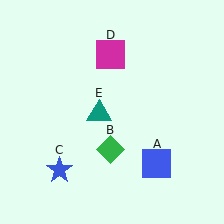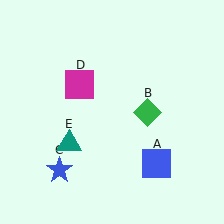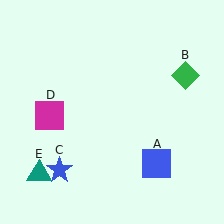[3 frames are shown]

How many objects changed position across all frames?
3 objects changed position: green diamond (object B), magenta square (object D), teal triangle (object E).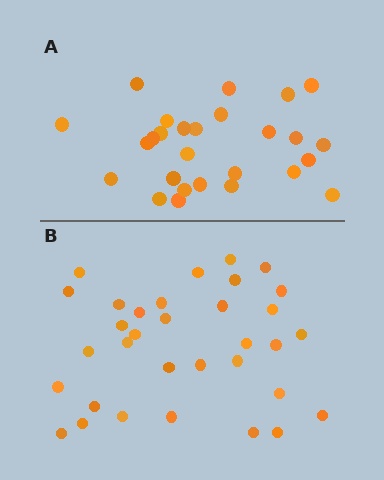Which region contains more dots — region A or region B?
Region B (the bottom region) has more dots.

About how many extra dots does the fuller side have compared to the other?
Region B has about 6 more dots than region A.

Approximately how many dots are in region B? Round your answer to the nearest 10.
About 30 dots. (The exact count is 33, which rounds to 30.)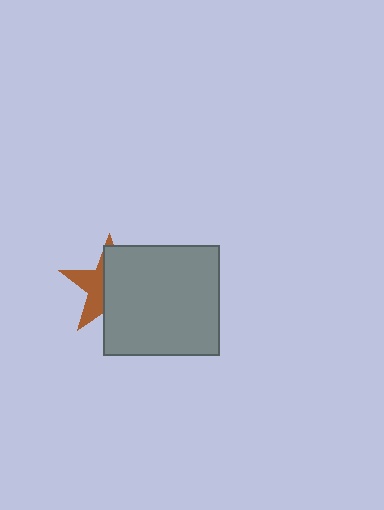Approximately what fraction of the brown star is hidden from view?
Roughly 59% of the brown star is hidden behind the gray rectangle.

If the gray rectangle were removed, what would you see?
You would see the complete brown star.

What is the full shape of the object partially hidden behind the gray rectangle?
The partially hidden object is a brown star.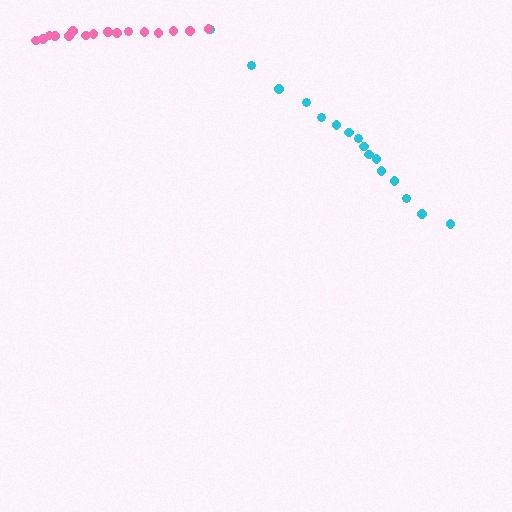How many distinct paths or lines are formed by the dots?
There are 2 distinct paths.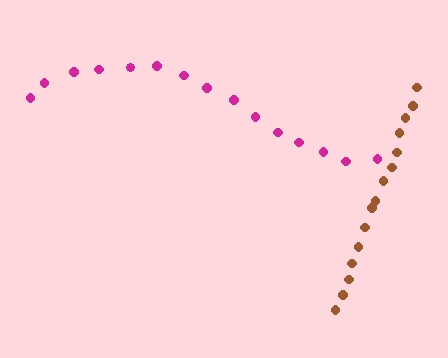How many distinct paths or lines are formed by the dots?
There are 2 distinct paths.